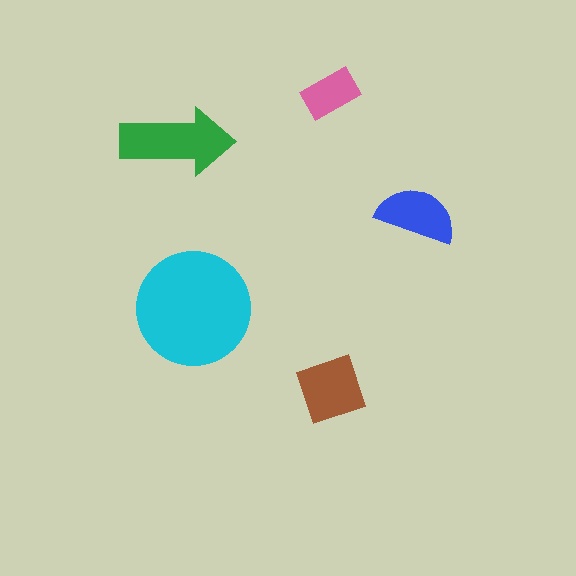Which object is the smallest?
The pink rectangle.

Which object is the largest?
The cyan circle.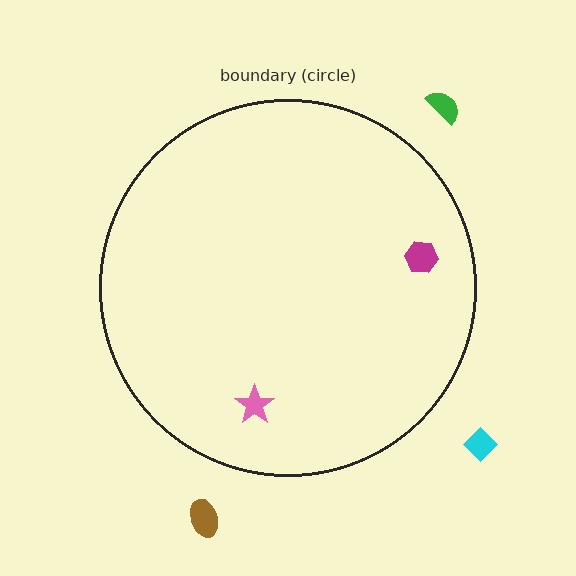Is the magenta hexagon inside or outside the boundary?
Inside.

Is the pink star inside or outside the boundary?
Inside.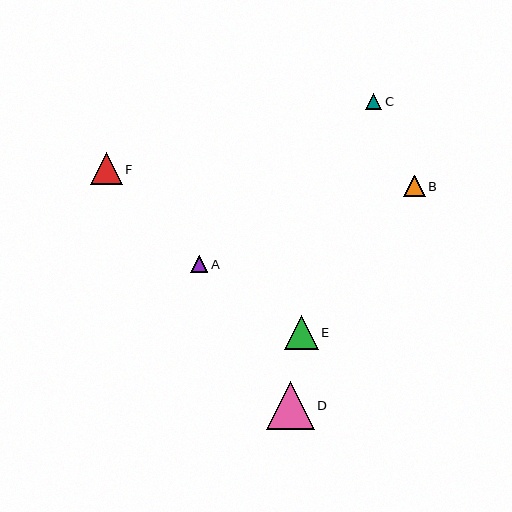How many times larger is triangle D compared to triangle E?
Triangle D is approximately 1.4 times the size of triangle E.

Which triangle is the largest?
Triangle D is the largest with a size of approximately 48 pixels.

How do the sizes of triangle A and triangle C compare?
Triangle A and triangle C are approximately the same size.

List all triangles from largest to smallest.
From largest to smallest: D, E, F, B, A, C.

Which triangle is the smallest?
Triangle C is the smallest with a size of approximately 16 pixels.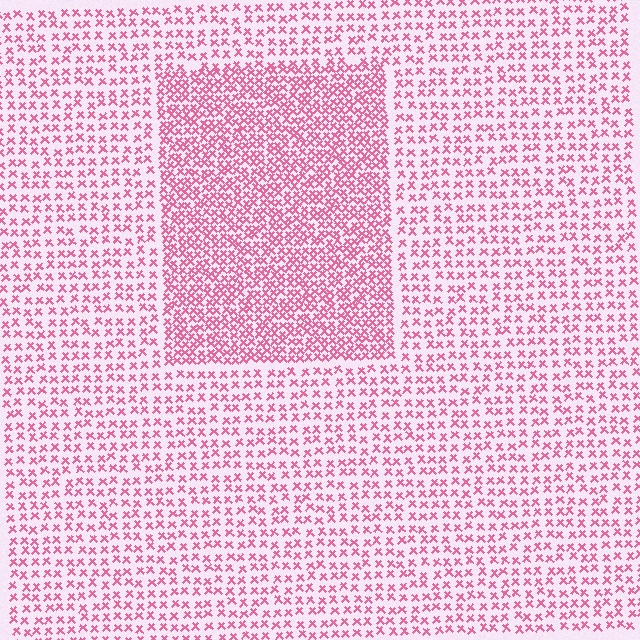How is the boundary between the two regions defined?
The boundary is defined by a change in element density (approximately 1.9x ratio). All elements are the same color, size, and shape.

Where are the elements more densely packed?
The elements are more densely packed inside the rectangle boundary.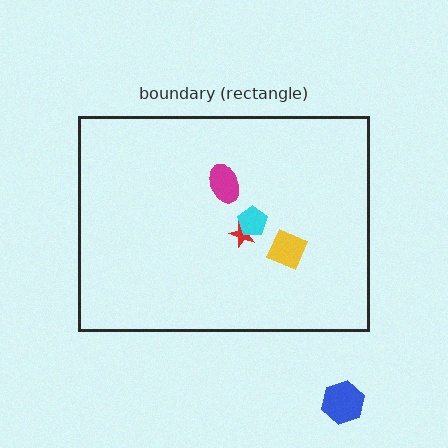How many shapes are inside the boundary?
4 inside, 1 outside.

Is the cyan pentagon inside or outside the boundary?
Inside.